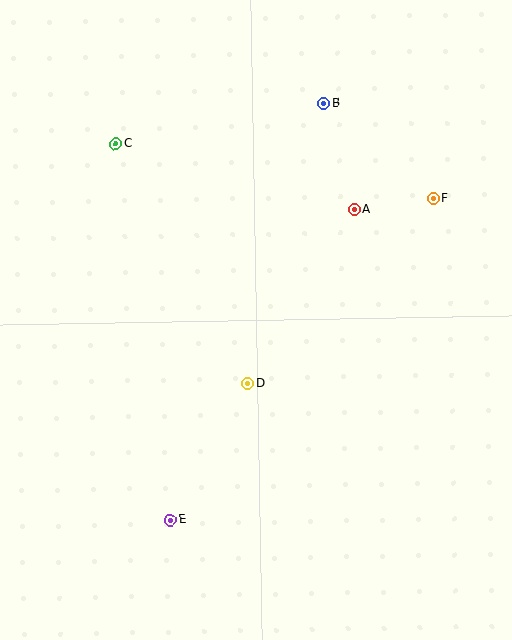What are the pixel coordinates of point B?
Point B is at (324, 103).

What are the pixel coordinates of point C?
Point C is at (116, 144).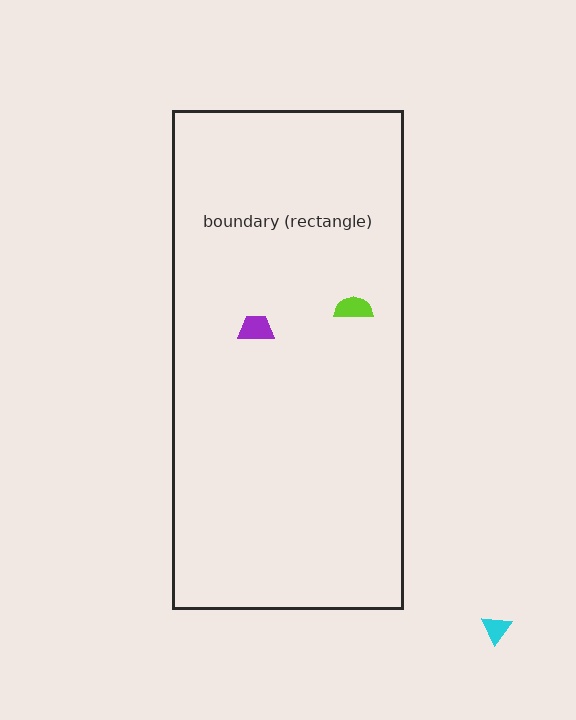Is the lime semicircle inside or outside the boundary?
Inside.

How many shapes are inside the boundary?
2 inside, 1 outside.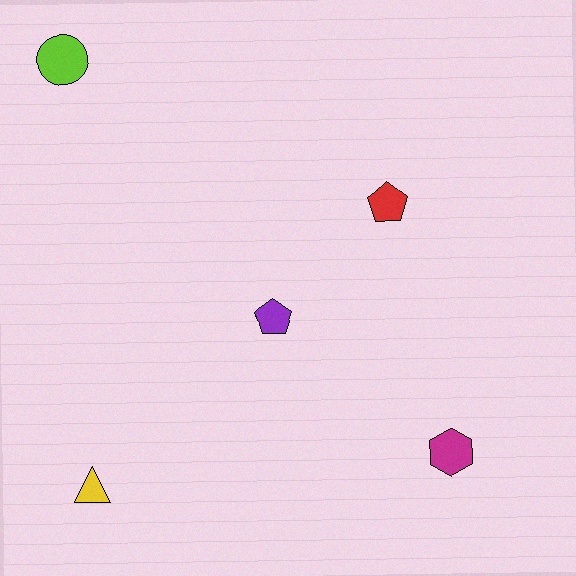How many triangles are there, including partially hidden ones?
There is 1 triangle.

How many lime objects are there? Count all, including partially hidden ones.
There is 1 lime object.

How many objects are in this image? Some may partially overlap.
There are 5 objects.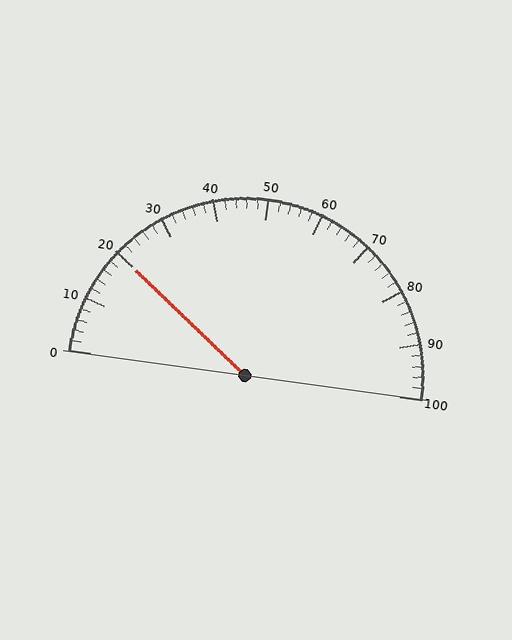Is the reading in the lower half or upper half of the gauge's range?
The reading is in the lower half of the range (0 to 100).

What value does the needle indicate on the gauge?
The needle indicates approximately 20.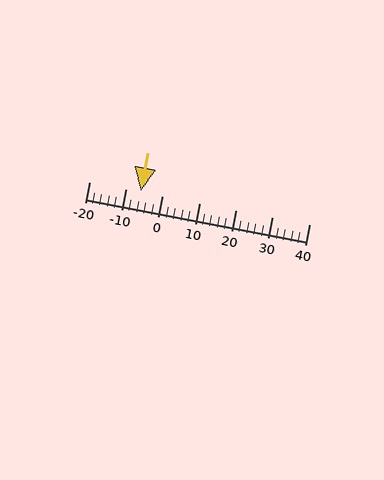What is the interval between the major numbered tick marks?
The major tick marks are spaced 10 units apart.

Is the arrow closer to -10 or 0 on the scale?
The arrow is closer to -10.